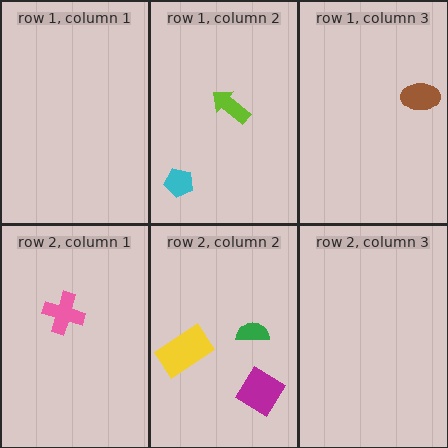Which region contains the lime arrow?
The row 1, column 2 region.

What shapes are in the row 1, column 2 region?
The lime arrow, the cyan pentagon.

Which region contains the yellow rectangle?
The row 2, column 2 region.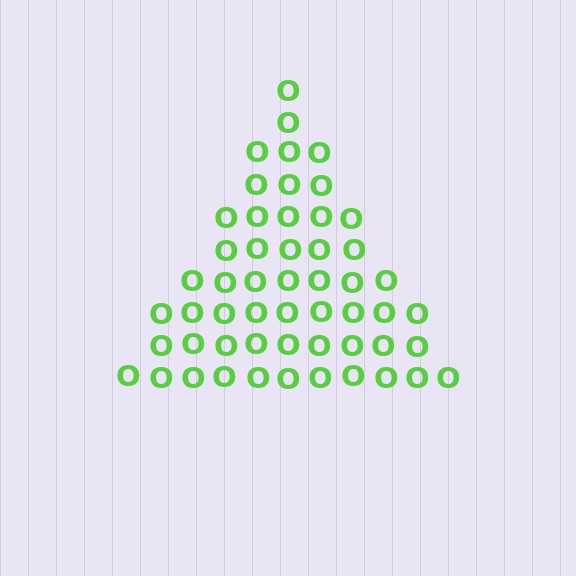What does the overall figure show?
The overall figure shows a triangle.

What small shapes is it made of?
It is made of small letter O's.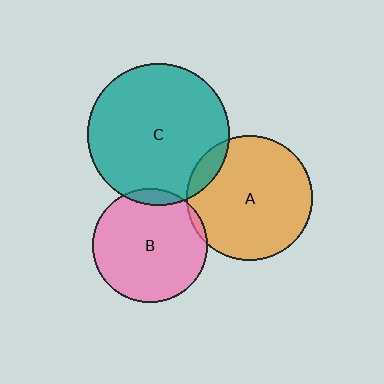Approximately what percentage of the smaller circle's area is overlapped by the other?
Approximately 10%.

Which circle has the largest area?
Circle C (teal).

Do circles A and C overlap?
Yes.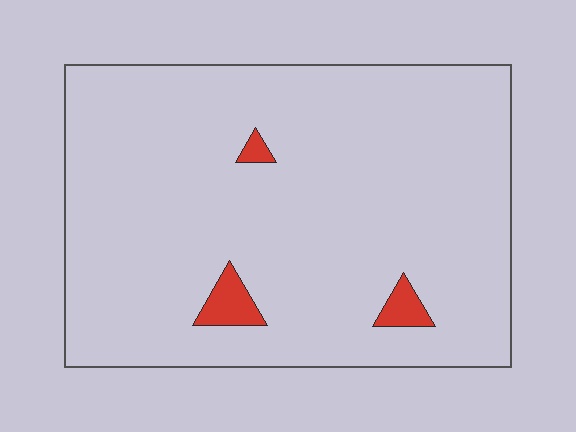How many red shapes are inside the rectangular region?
3.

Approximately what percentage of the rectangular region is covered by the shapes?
Approximately 5%.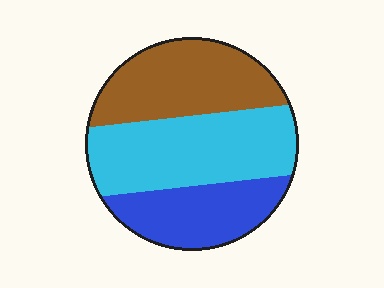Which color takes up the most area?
Cyan, at roughly 40%.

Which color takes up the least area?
Blue, at roughly 25%.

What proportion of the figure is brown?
Brown covers 33% of the figure.